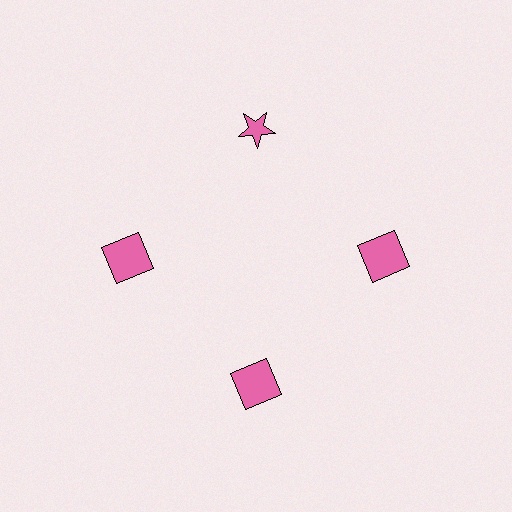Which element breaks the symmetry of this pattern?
The pink star at roughly the 12 o'clock position breaks the symmetry. All other shapes are pink squares.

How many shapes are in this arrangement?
There are 4 shapes arranged in a ring pattern.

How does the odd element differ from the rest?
It has a different shape: star instead of square.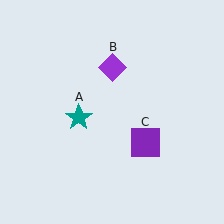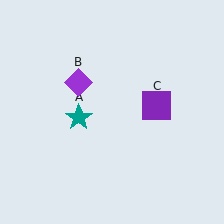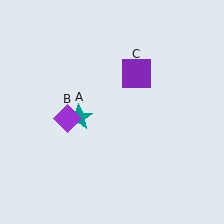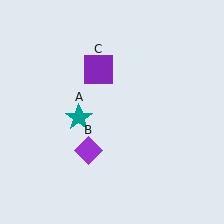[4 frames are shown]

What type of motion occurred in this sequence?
The purple diamond (object B), purple square (object C) rotated counterclockwise around the center of the scene.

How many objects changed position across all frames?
2 objects changed position: purple diamond (object B), purple square (object C).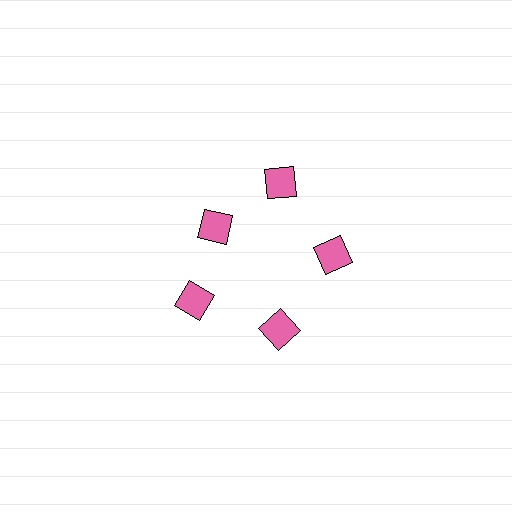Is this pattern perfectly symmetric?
No. The 5 pink squares are arranged in a ring, but one element near the 10 o'clock position is pulled inward toward the center, breaking the 5-fold rotational symmetry.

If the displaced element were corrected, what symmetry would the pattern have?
It would have 5-fold rotational symmetry — the pattern would map onto itself every 72 degrees.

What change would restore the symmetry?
The symmetry would be restored by moving it outward, back onto the ring so that all 5 squares sit at equal angles and equal distance from the center.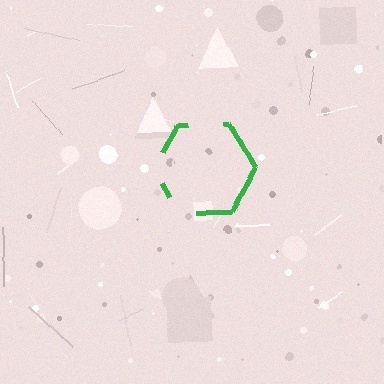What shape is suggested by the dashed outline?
The dashed outline suggests a hexagon.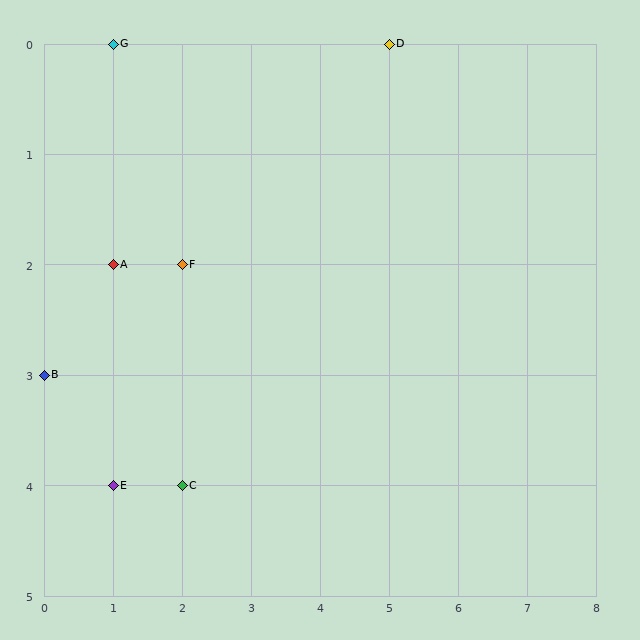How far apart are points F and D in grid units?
Points F and D are 3 columns and 2 rows apart (about 3.6 grid units diagonally).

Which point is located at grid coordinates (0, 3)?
Point B is at (0, 3).